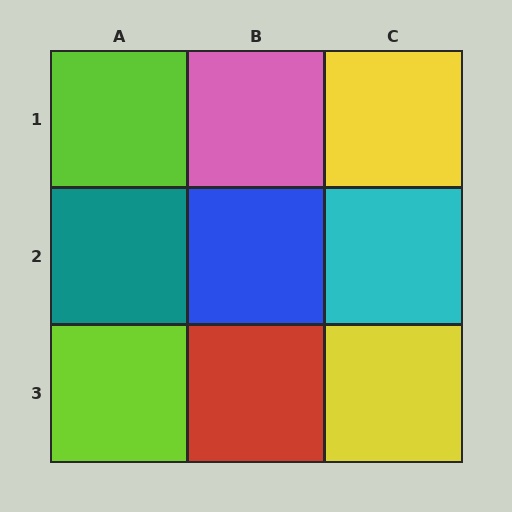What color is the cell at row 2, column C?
Cyan.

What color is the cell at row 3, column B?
Red.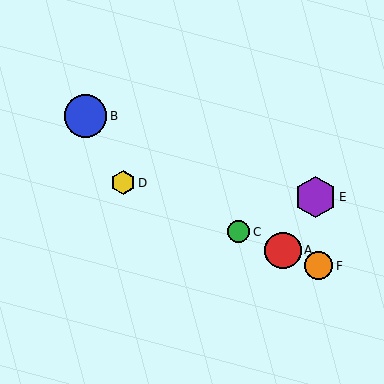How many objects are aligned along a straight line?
4 objects (A, C, D, F) are aligned along a straight line.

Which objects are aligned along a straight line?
Objects A, C, D, F are aligned along a straight line.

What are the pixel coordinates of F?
Object F is at (319, 266).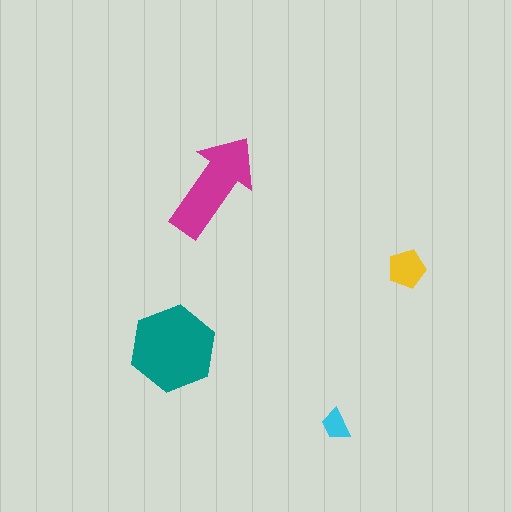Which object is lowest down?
The cyan trapezoid is bottommost.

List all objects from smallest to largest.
The cyan trapezoid, the yellow pentagon, the magenta arrow, the teal hexagon.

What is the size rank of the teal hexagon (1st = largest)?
1st.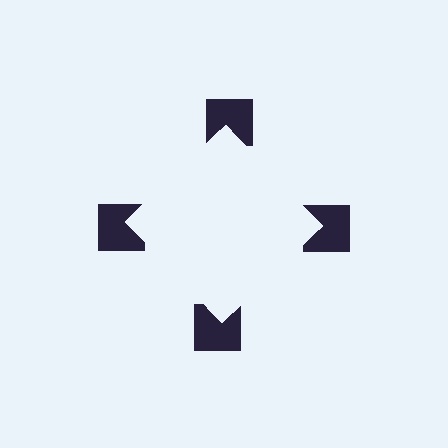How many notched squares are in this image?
There are 4 — one at each vertex of the illusory square.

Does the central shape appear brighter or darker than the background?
It typically appears slightly brighter than the background, even though no actual brightness change is drawn.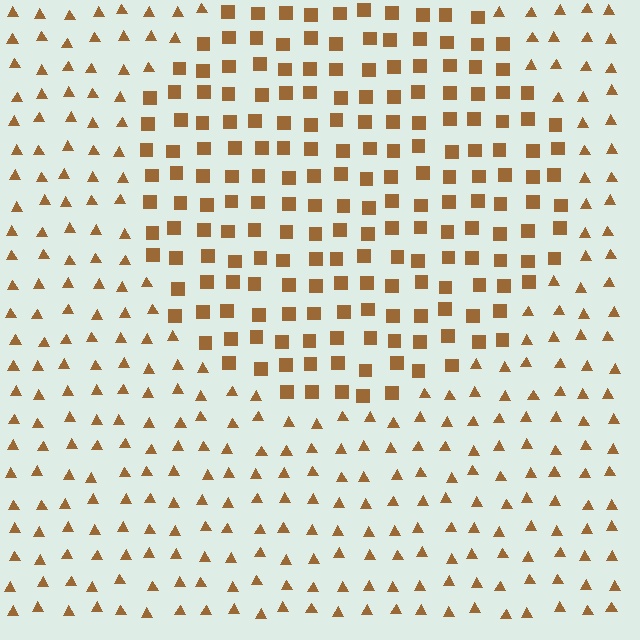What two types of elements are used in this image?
The image uses squares inside the circle region and triangles outside it.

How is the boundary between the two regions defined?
The boundary is defined by a change in element shape: squares inside vs. triangles outside. All elements share the same color and spacing.